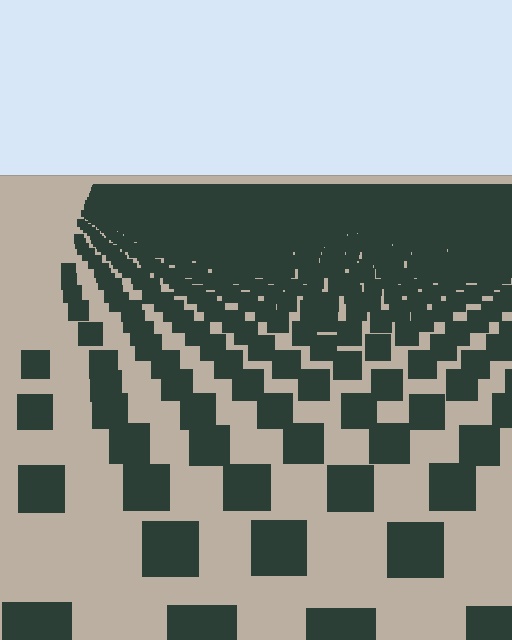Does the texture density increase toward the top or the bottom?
Density increases toward the top.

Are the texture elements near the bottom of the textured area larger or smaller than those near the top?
Larger. Near the bottom, elements are closer to the viewer and appear at a bigger on-screen size.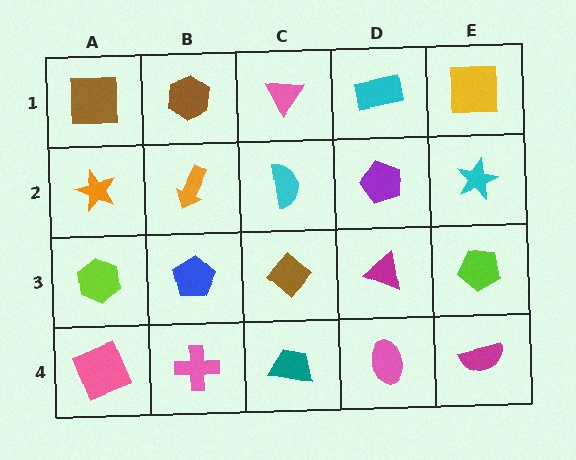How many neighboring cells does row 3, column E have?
3.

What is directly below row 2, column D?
A magenta triangle.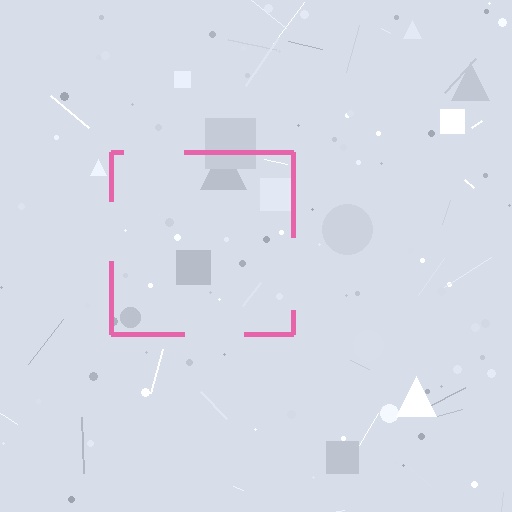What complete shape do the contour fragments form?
The contour fragments form a square.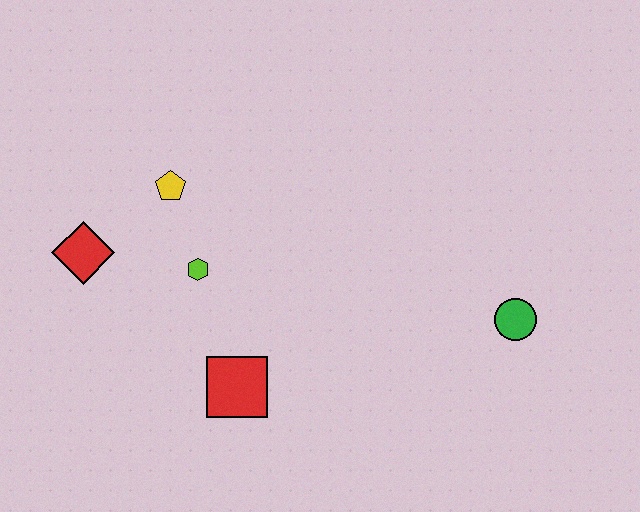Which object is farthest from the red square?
The green circle is farthest from the red square.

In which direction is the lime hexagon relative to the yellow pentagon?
The lime hexagon is below the yellow pentagon.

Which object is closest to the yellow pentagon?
The lime hexagon is closest to the yellow pentagon.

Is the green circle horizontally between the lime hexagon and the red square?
No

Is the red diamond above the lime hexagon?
Yes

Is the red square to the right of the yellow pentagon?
Yes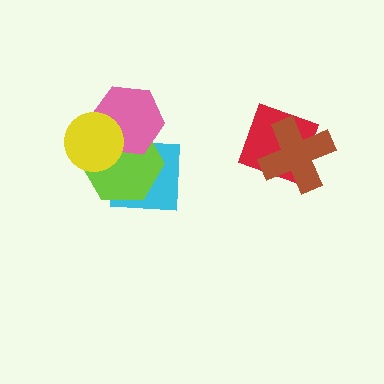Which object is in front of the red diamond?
The brown cross is in front of the red diamond.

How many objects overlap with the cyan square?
2 objects overlap with the cyan square.